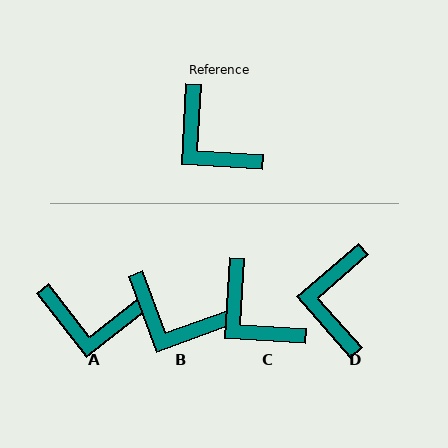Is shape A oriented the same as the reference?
No, it is off by about 41 degrees.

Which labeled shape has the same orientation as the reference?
C.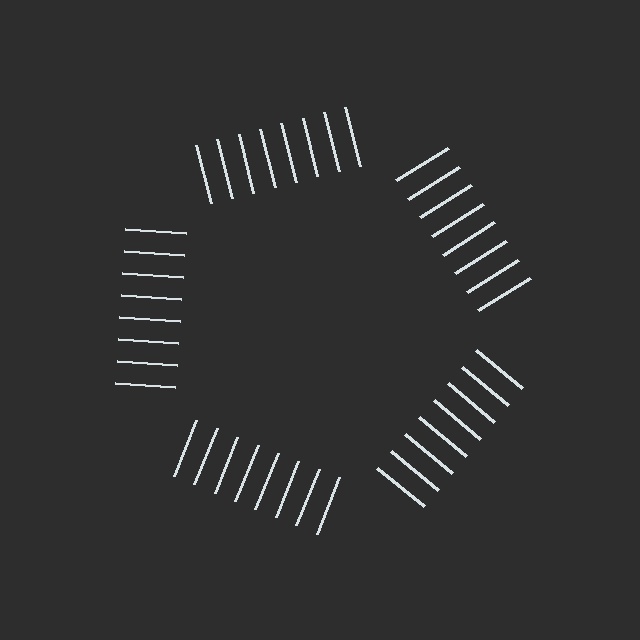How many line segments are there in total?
40 — 8 along each of the 5 edges.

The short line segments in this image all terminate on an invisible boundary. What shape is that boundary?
An illusory pentagon — the line segments terminate on its edges but no continuous stroke is drawn.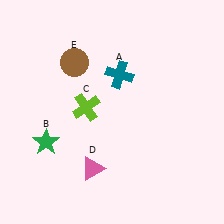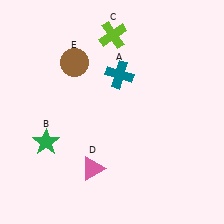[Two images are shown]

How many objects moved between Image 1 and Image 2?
1 object moved between the two images.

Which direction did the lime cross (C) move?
The lime cross (C) moved up.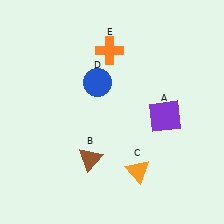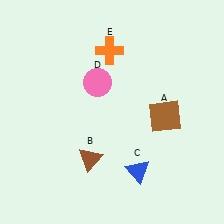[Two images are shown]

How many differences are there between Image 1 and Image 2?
There are 3 differences between the two images.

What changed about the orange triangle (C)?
In Image 1, C is orange. In Image 2, it changed to blue.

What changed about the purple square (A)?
In Image 1, A is purple. In Image 2, it changed to brown.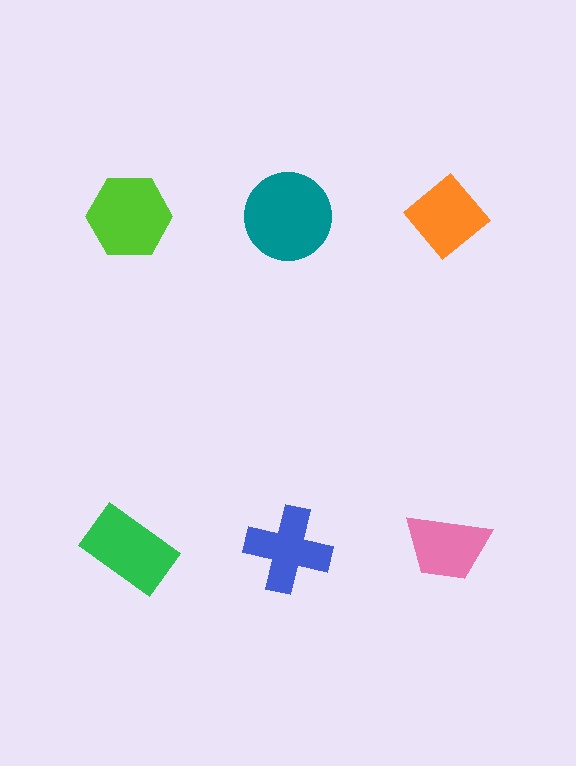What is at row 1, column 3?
An orange diamond.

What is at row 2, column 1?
A green rectangle.